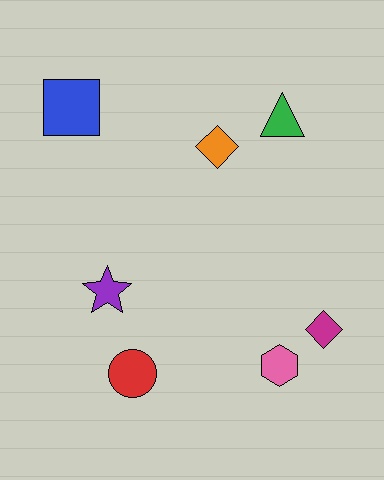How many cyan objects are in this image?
There are no cyan objects.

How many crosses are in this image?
There are no crosses.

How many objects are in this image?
There are 7 objects.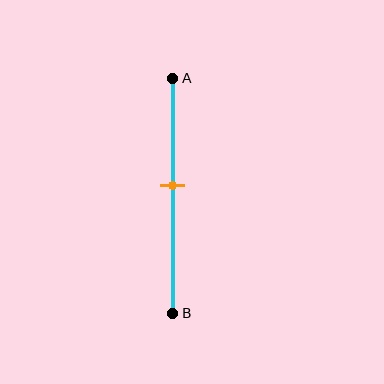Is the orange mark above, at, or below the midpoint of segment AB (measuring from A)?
The orange mark is above the midpoint of segment AB.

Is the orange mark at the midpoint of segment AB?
No, the mark is at about 45% from A, not at the 50% midpoint.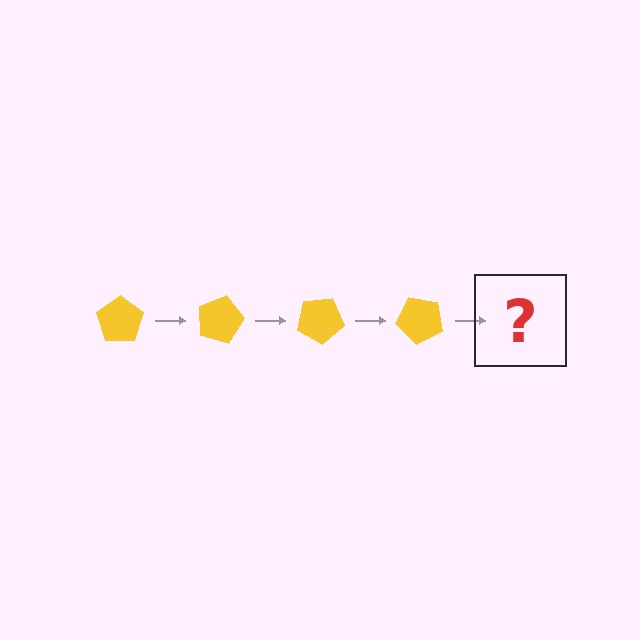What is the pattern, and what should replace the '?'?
The pattern is that the pentagon rotates 15 degrees each step. The '?' should be a yellow pentagon rotated 60 degrees.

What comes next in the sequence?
The next element should be a yellow pentagon rotated 60 degrees.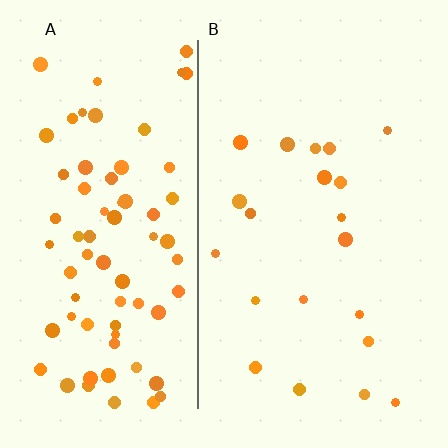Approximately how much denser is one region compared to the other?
Approximately 3.6× — region A over region B.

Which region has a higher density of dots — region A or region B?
A (the left).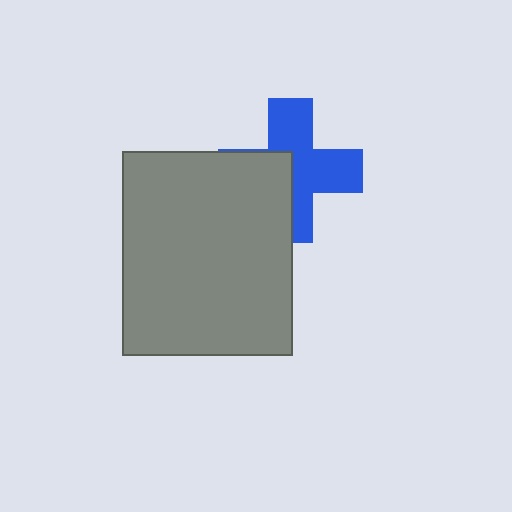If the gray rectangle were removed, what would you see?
You would see the complete blue cross.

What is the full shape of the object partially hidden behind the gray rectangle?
The partially hidden object is a blue cross.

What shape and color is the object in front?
The object in front is a gray rectangle.